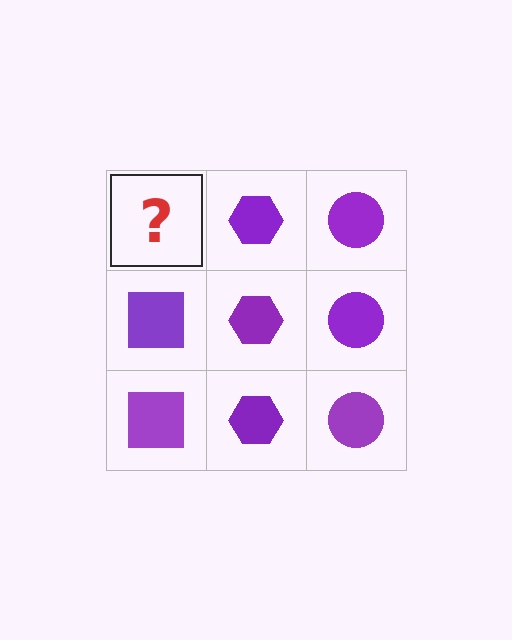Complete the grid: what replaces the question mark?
The question mark should be replaced with a purple square.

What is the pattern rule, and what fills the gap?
The rule is that each column has a consistent shape. The gap should be filled with a purple square.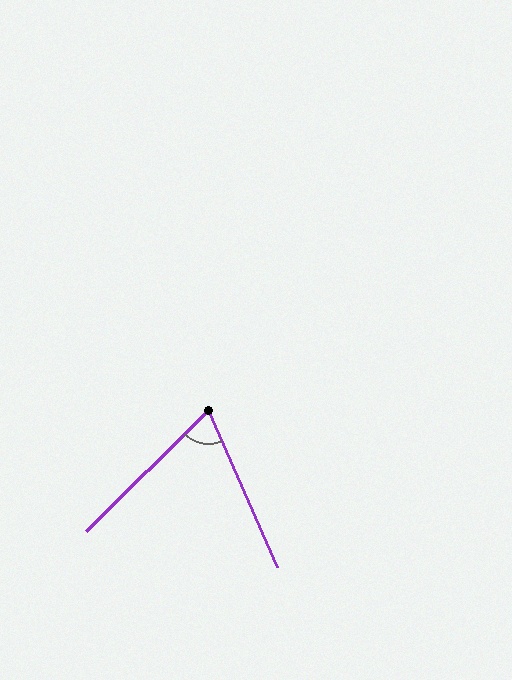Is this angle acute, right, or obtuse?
It is acute.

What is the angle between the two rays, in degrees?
Approximately 69 degrees.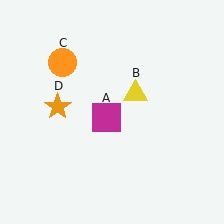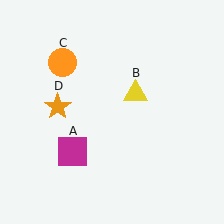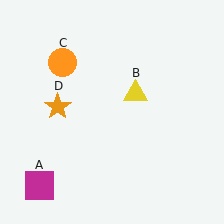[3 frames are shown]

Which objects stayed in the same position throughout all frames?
Yellow triangle (object B) and orange circle (object C) and orange star (object D) remained stationary.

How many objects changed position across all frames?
1 object changed position: magenta square (object A).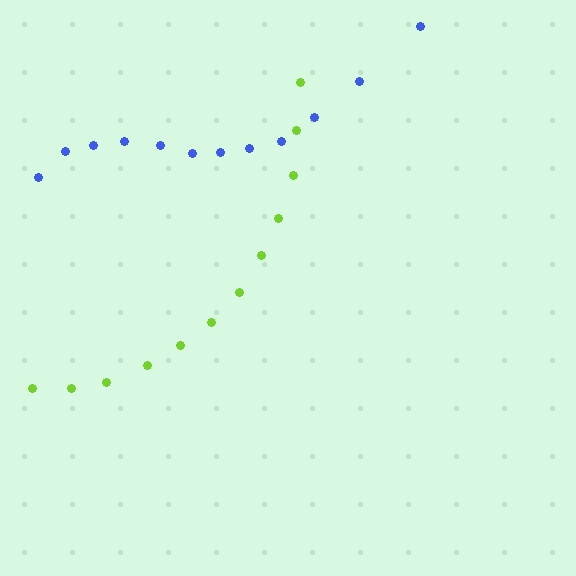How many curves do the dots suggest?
There are 2 distinct paths.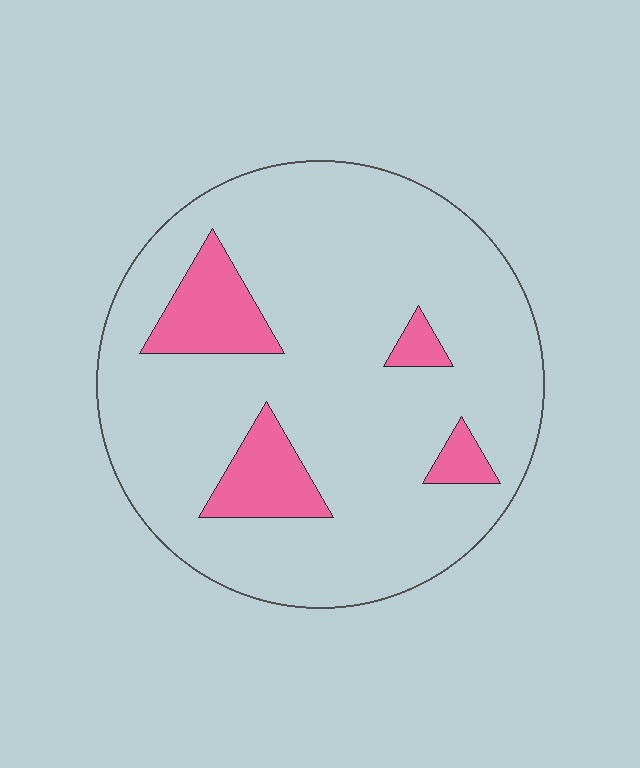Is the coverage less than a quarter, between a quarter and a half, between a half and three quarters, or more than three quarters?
Less than a quarter.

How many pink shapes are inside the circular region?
4.